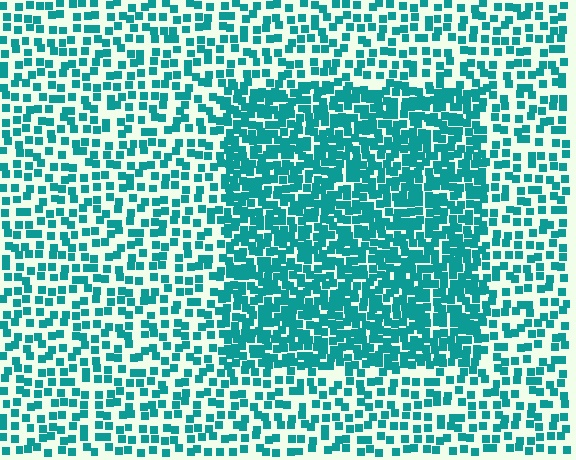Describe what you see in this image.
The image contains small teal elements arranged at two different densities. A rectangle-shaped region is visible where the elements are more densely packed than the surrounding area.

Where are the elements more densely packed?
The elements are more densely packed inside the rectangle boundary.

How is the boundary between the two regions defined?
The boundary is defined by a change in element density (approximately 2.0x ratio). All elements are the same color, size, and shape.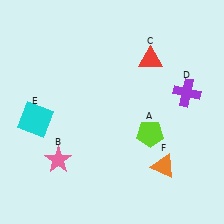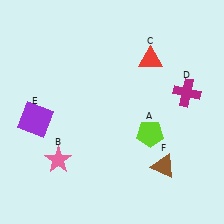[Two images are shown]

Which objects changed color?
D changed from purple to magenta. E changed from cyan to purple. F changed from orange to brown.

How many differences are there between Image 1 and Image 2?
There are 3 differences between the two images.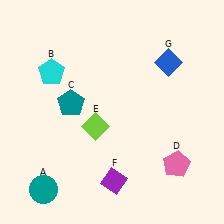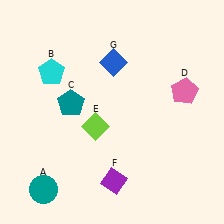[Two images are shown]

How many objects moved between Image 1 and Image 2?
2 objects moved between the two images.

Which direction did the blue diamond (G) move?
The blue diamond (G) moved left.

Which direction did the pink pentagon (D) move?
The pink pentagon (D) moved up.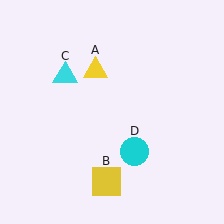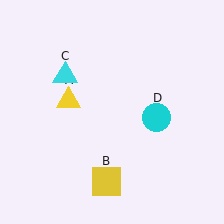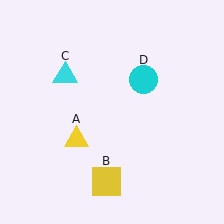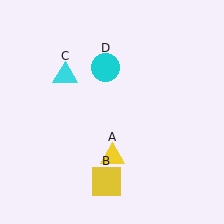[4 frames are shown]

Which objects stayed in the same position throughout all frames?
Yellow square (object B) and cyan triangle (object C) remained stationary.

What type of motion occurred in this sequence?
The yellow triangle (object A), cyan circle (object D) rotated counterclockwise around the center of the scene.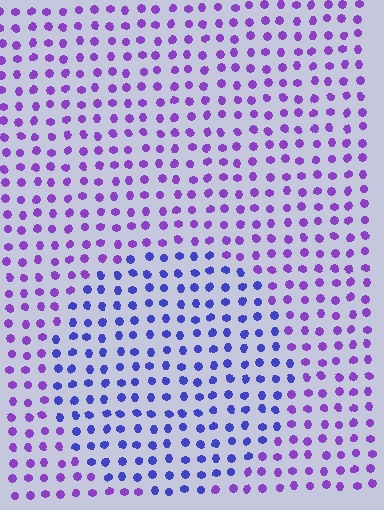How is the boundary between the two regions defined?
The boundary is defined purely by a slight shift in hue (about 37 degrees). Spacing, size, and orientation are identical on both sides.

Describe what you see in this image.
The image is filled with small purple elements in a uniform arrangement. A circle-shaped region is visible where the elements are tinted to a slightly different hue, forming a subtle color boundary.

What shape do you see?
I see a circle.